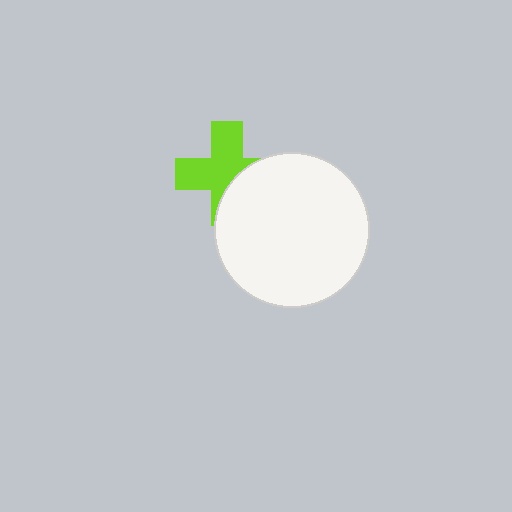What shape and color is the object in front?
The object in front is a white circle.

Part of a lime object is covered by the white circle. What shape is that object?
It is a cross.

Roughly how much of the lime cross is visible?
About half of it is visible (roughly 62%).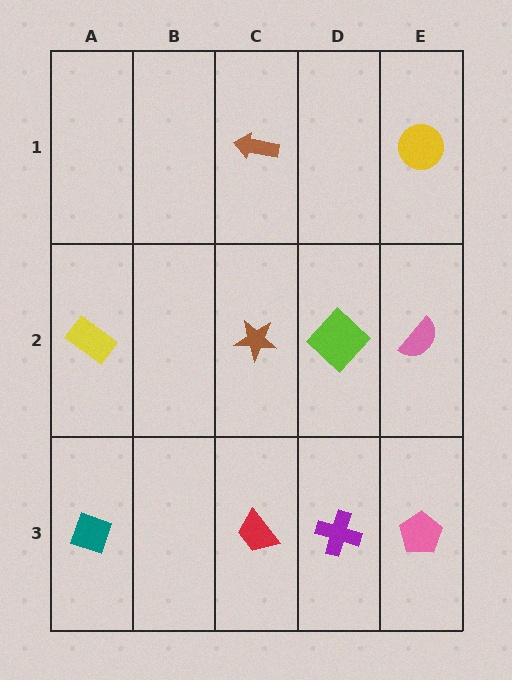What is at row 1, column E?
A yellow circle.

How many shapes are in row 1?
2 shapes.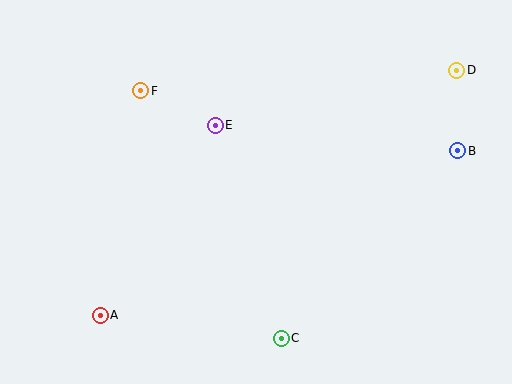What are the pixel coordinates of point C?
Point C is at (281, 338).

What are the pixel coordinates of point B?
Point B is at (458, 151).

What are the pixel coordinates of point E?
Point E is at (215, 125).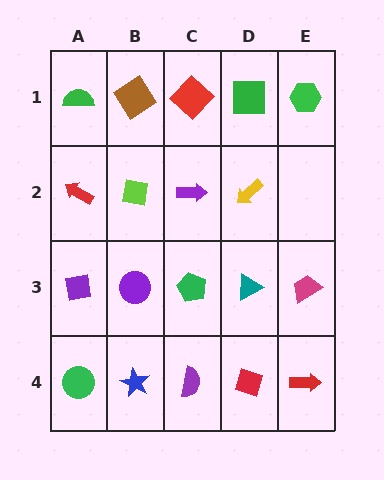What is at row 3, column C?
A green pentagon.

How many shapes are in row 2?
4 shapes.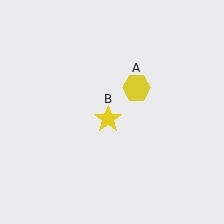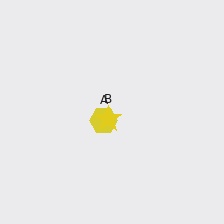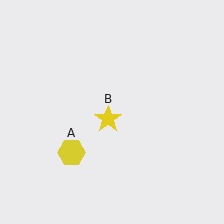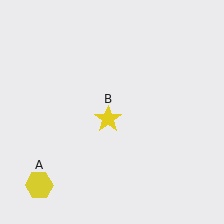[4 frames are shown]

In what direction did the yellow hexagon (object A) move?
The yellow hexagon (object A) moved down and to the left.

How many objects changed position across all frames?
1 object changed position: yellow hexagon (object A).